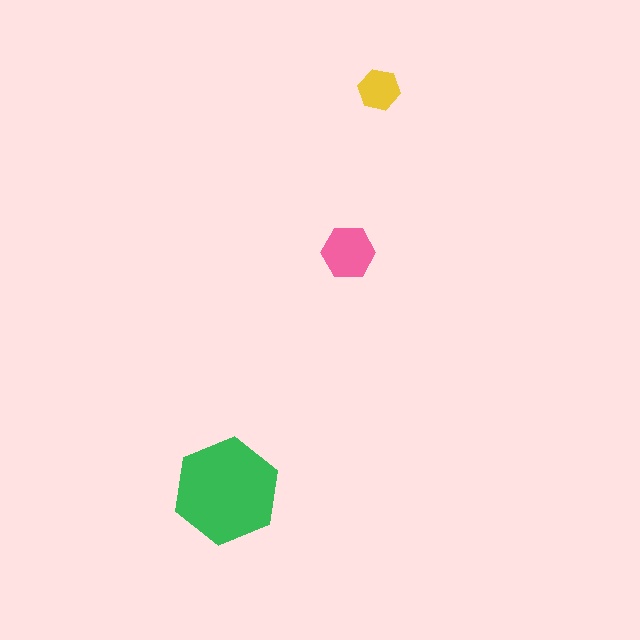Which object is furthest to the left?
The green hexagon is leftmost.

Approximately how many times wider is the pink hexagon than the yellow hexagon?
About 1.5 times wider.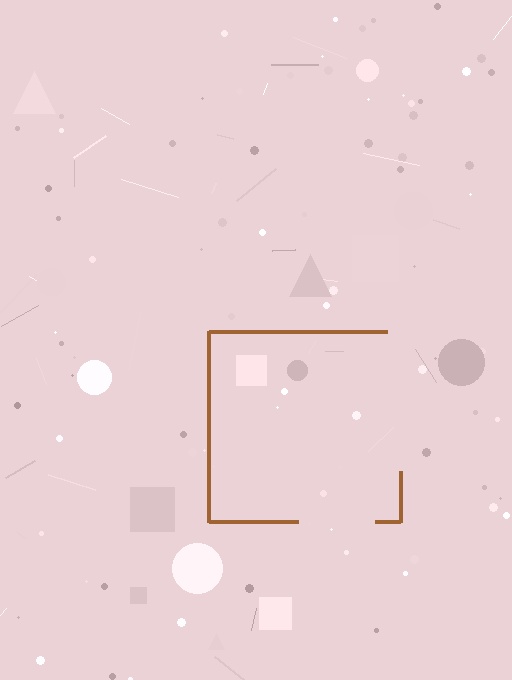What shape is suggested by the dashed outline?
The dashed outline suggests a square.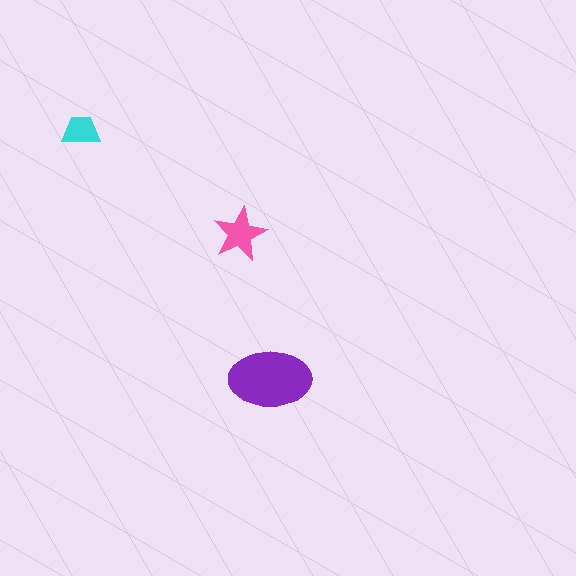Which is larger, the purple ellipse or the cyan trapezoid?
The purple ellipse.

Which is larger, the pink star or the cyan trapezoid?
The pink star.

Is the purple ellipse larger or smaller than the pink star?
Larger.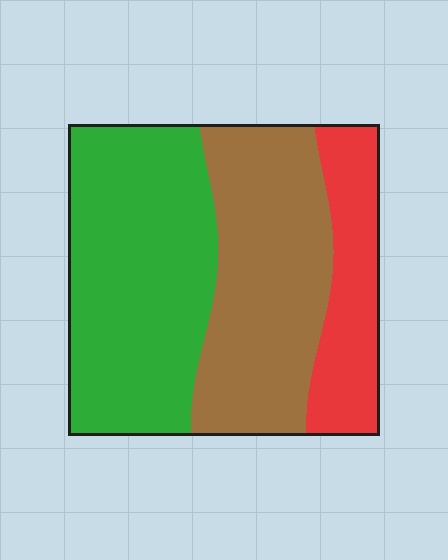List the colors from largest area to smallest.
From largest to smallest: green, brown, red.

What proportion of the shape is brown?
Brown covers roughly 35% of the shape.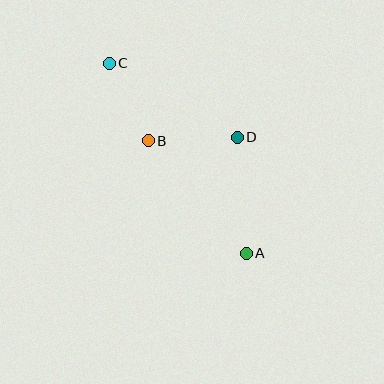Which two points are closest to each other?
Points B and C are closest to each other.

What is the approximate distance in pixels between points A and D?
The distance between A and D is approximately 116 pixels.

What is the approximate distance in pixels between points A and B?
The distance between A and B is approximately 149 pixels.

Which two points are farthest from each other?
Points A and C are farthest from each other.